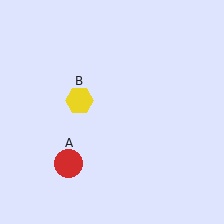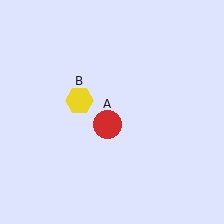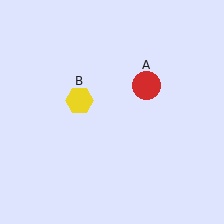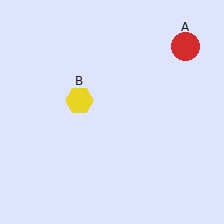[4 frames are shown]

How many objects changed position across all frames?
1 object changed position: red circle (object A).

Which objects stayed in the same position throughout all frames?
Yellow hexagon (object B) remained stationary.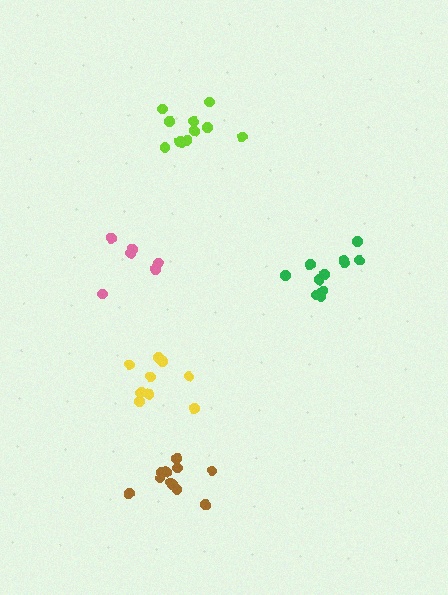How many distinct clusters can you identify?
There are 5 distinct clusters.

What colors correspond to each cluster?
The clusters are colored: yellow, brown, lime, green, pink.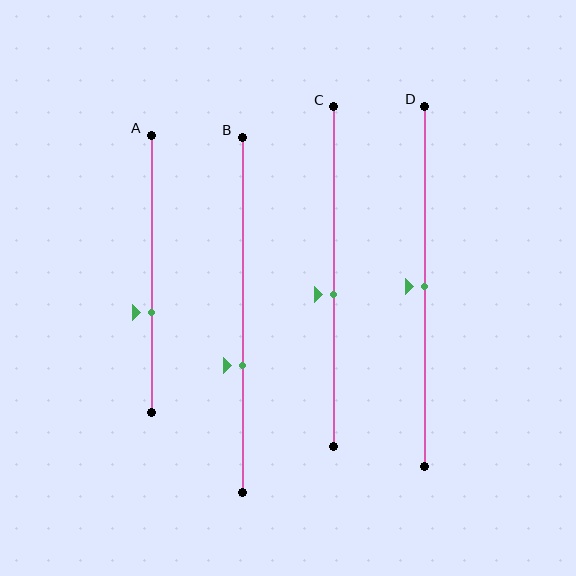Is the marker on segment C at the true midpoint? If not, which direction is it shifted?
No, the marker on segment C is shifted downward by about 5% of the segment length.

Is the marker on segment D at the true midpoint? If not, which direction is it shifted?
Yes, the marker on segment D is at the true midpoint.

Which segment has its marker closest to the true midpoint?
Segment D has its marker closest to the true midpoint.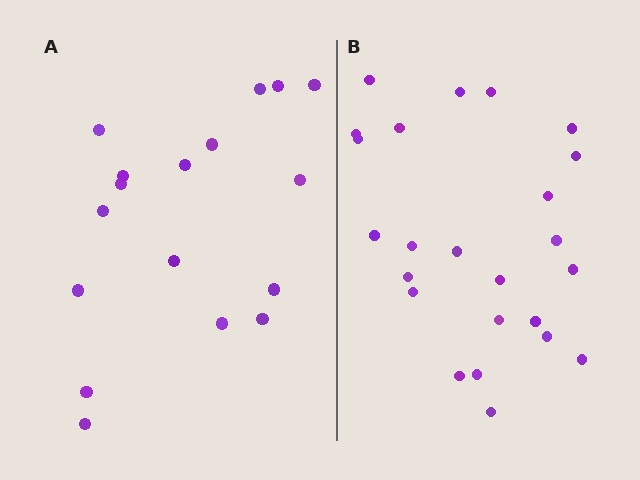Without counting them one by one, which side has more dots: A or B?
Region B (the right region) has more dots.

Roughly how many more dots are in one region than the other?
Region B has roughly 8 or so more dots than region A.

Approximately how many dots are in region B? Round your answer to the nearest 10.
About 20 dots. (The exact count is 24, which rounds to 20.)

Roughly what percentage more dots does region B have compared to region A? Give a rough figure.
About 40% more.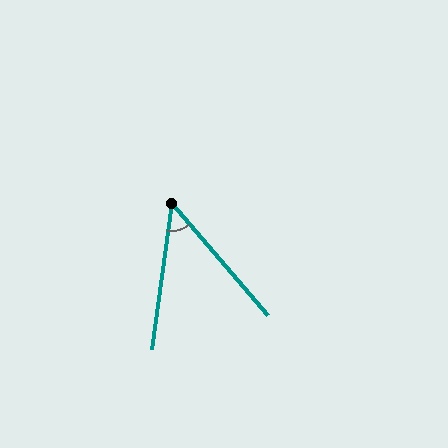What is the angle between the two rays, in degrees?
Approximately 48 degrees.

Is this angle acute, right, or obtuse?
It is acute.